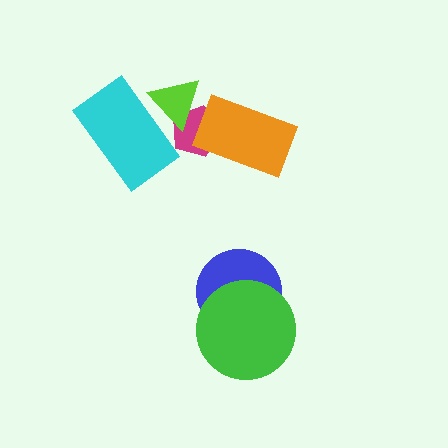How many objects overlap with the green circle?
1 object overlaps with the green circle.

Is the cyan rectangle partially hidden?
Yes, it is partially covered by another shape.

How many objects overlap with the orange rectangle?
1 object overlaps with the orange rectangle.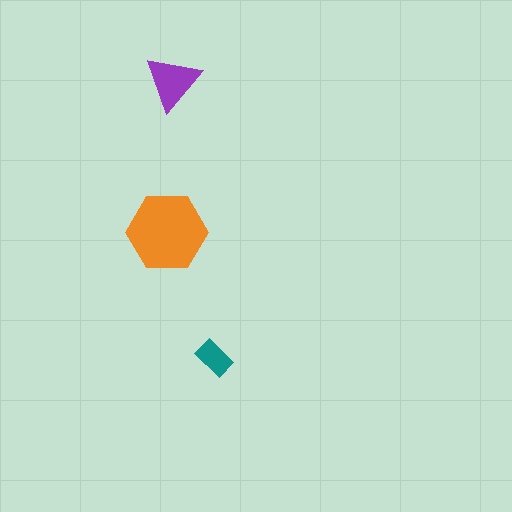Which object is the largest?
The orange hexagon.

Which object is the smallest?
The teal rectangle.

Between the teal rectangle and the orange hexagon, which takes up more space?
The orange hexagon.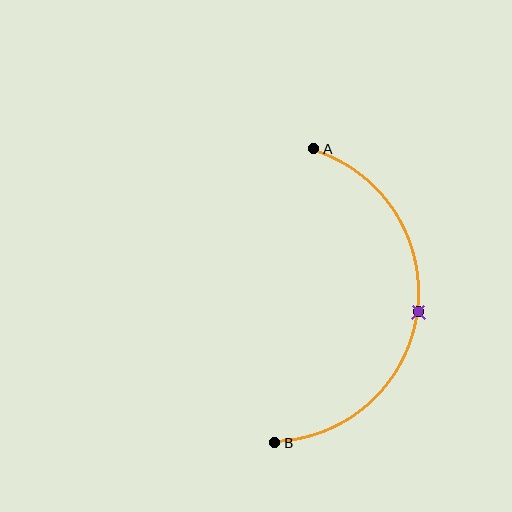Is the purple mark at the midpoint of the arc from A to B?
Yes. The purple mark lies on the arc at equal arc-length from both A and B — it is the arc midpoint.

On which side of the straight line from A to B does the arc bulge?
The arc bulges to the right of the straight line connecting A and B.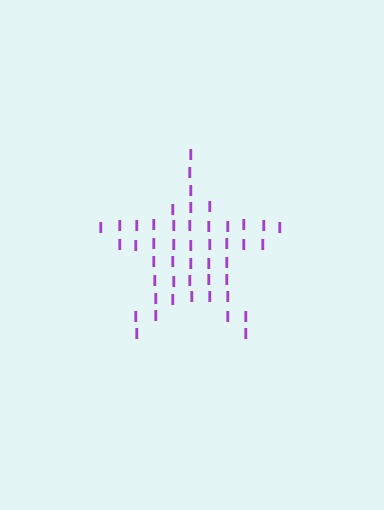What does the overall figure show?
The overall figure shows a star.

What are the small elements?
The small elements are letter I's.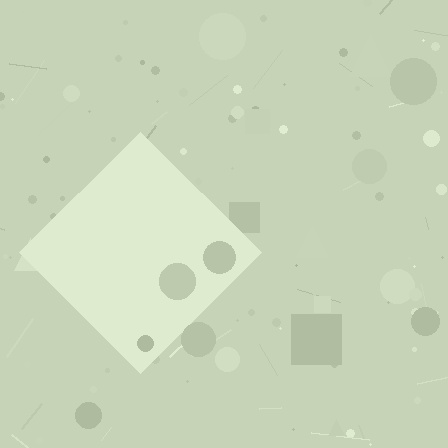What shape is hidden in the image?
A diamond is hidden in the image.